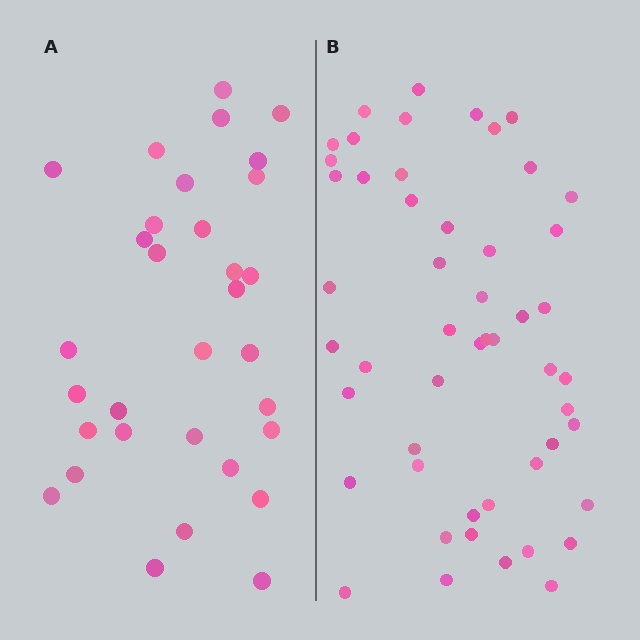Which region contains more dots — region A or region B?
Region B (the right region) has more dots.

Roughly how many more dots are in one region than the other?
Region B has approximately 20 more dots than region A.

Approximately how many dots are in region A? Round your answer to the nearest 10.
About 30 dots. (The exact count is 32, which rounds to 30.)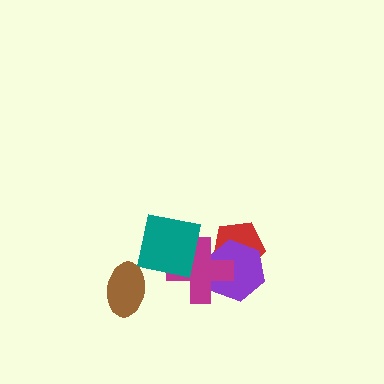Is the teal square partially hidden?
No, no other shape covers it.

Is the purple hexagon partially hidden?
Yes, it is partially covered by another shape.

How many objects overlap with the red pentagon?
2 objects overlap with the red pentagon.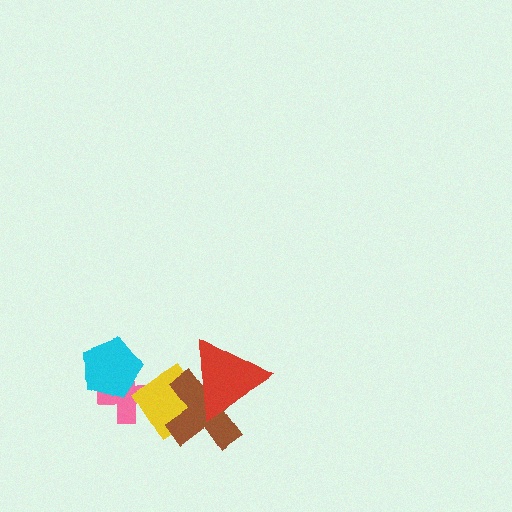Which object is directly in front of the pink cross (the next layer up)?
The yellow diamond is directly in front of the pink cross.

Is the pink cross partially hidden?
Yes, it is partially covered by another shape.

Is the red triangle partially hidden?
No, no other shape covers it.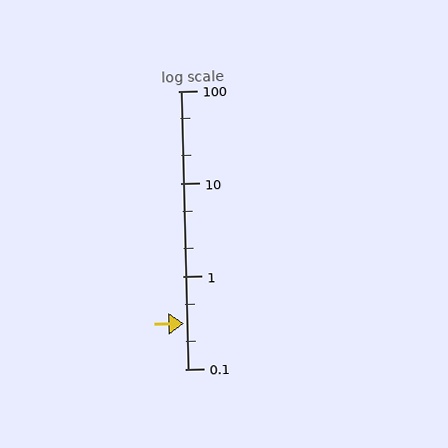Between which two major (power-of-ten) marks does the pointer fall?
The pointer is between 0.1 and 1.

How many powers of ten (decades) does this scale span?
The scale spans 3 decades, from 0.1 to 100.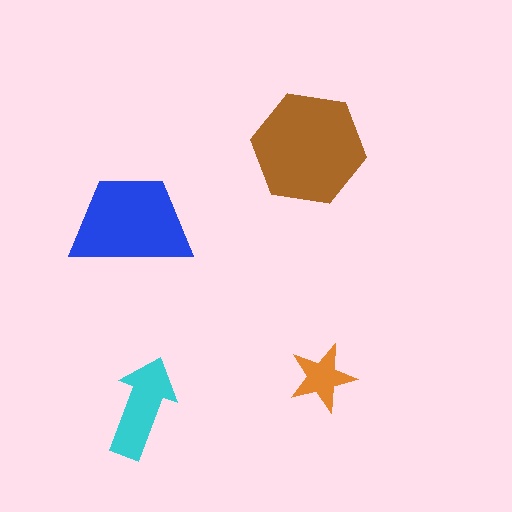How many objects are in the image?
There are 4 objects in the image.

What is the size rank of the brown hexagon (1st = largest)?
1st.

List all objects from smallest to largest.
The orange star, the cyan arrow, the blue trapezoid, the brown hexagon.